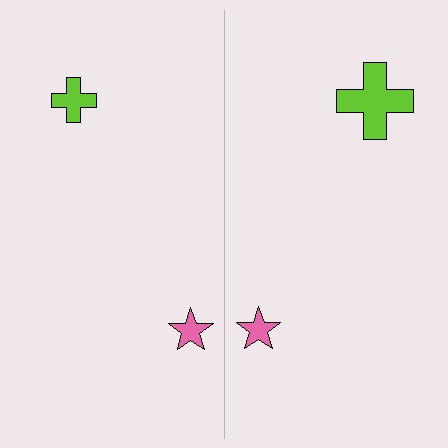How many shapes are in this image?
There are 4 shapes in this image.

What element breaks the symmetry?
The lime cross on the right side has a different size than its mirror counterpart.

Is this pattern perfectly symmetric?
No, the pattern is not perfectly symmetric. The lime cross on the right side has a different size than its mirror counterpart.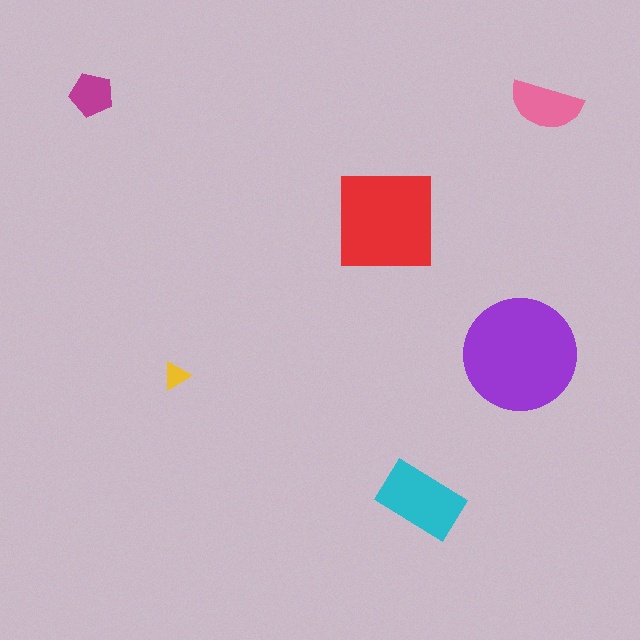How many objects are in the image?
There are 6 objects in the image.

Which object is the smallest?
The yellow triangle.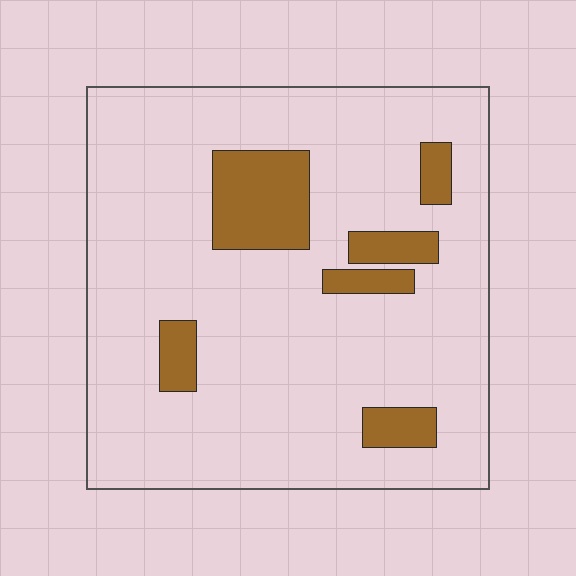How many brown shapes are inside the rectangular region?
6.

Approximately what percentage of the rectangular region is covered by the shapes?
Approximately 15%.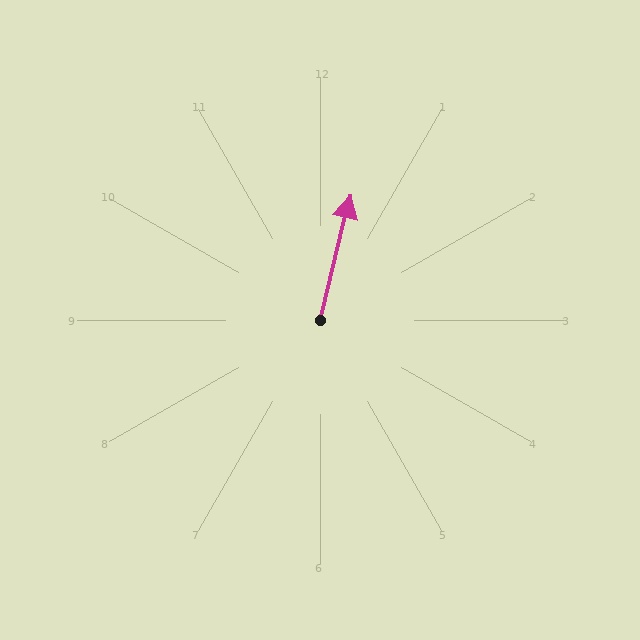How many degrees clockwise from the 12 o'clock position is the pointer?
Approximately 14 degrees.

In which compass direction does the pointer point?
North.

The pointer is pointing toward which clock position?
Roughly 12 o'clock.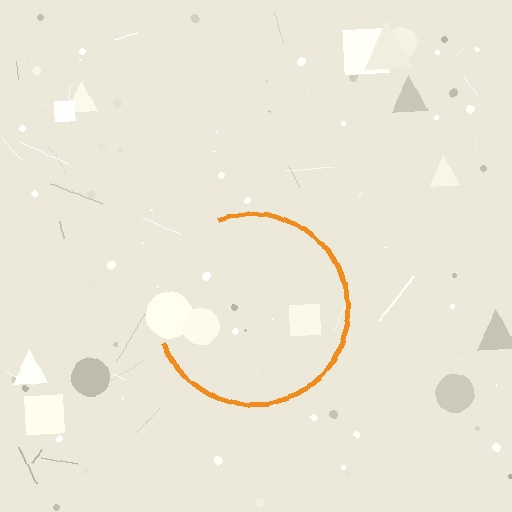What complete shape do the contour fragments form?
The contour fragments form a circle.